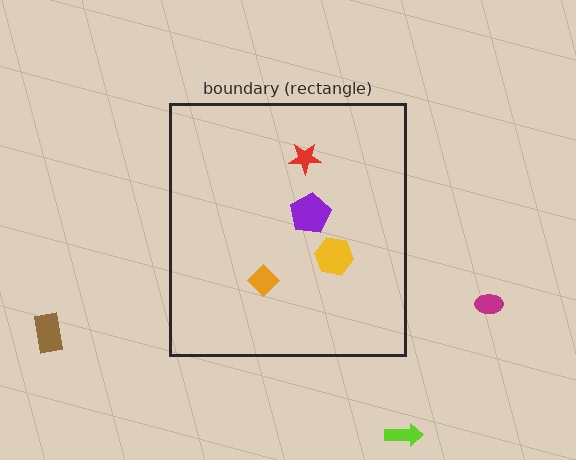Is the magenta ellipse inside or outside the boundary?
Outside.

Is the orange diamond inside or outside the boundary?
Inside.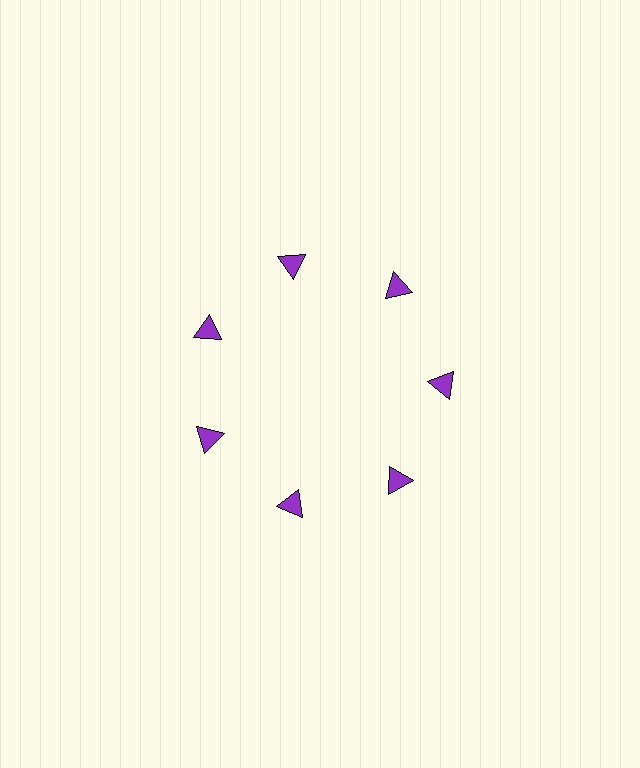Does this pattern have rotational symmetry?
Yes, this pattern has 7-fold rotational symmetry. It looks the same after rotating 51 degrees around the center.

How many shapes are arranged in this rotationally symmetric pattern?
There are 7 shapes, arranged in 7 groups of 1.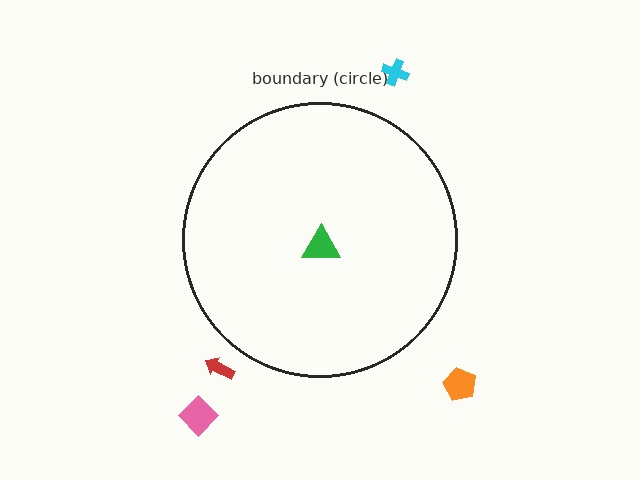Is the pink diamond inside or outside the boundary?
Outside.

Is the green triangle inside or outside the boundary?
Inside.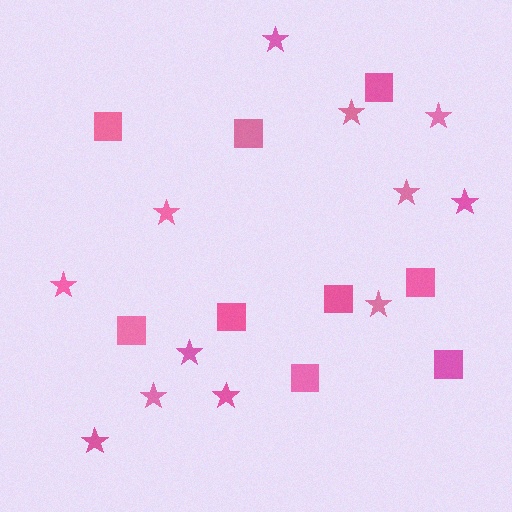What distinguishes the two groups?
There are 2 groups: one group of squares (9) and one group of stars (12).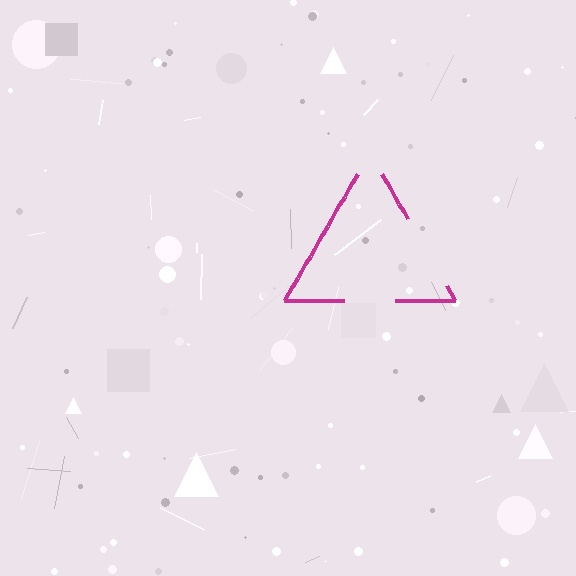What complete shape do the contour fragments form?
The contour fragments form a triangle.